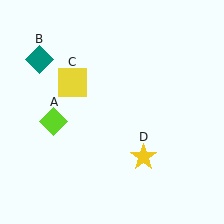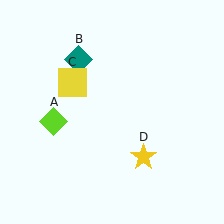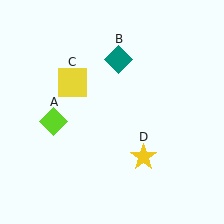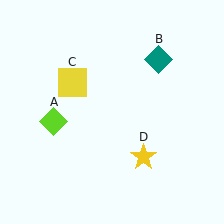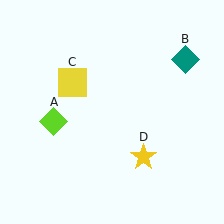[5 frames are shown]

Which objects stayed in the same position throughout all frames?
Lime diamond (object A) and yellow square (object C) and yellow star (object D) remained stationary.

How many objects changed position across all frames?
1 object changed position: teal diamond (object B).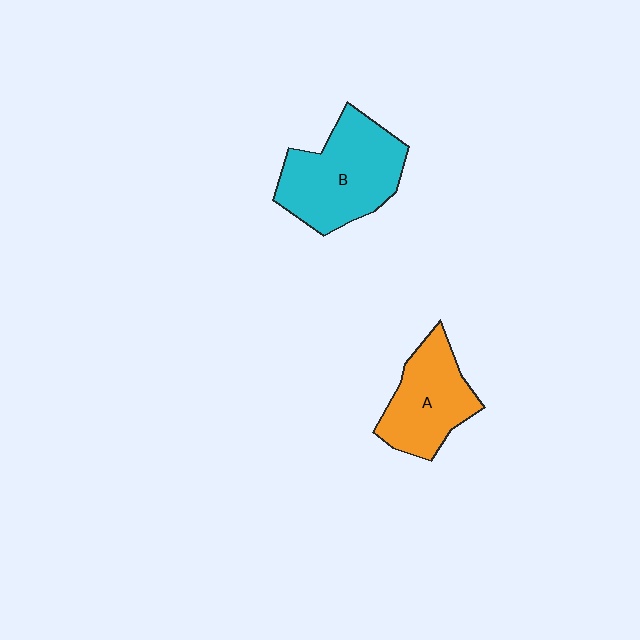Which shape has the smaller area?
Shape A (orange).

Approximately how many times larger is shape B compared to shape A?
Approximately 1.3 times.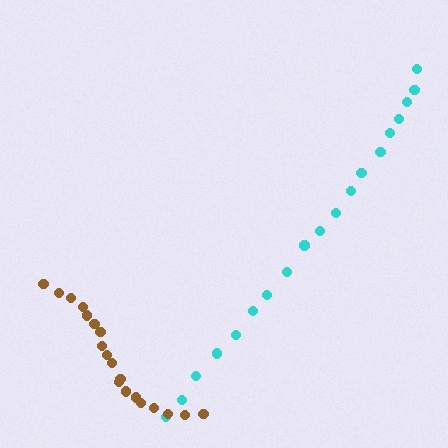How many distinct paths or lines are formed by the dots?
There are 2 distinct paths.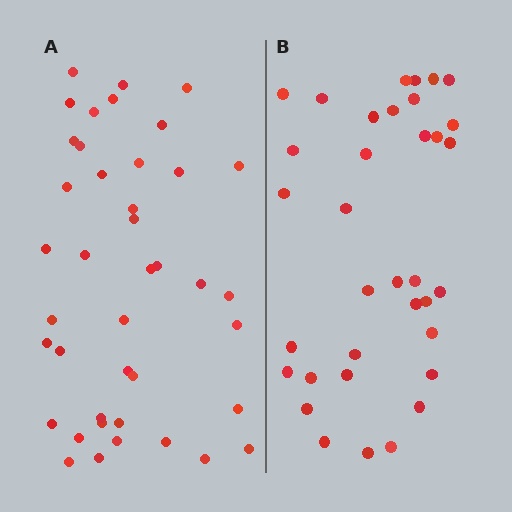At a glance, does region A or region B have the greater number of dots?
Region A (the left region) has more dots.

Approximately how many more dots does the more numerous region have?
Region A has about 6 more dots than region B.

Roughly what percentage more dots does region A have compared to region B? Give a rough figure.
About 15% more.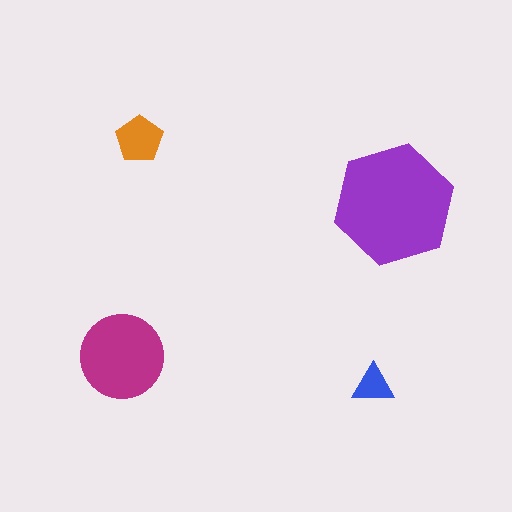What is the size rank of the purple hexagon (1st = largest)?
1st.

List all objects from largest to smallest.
The purple hexagon, the magenta circle, the orange pentagon, the blue triangle.